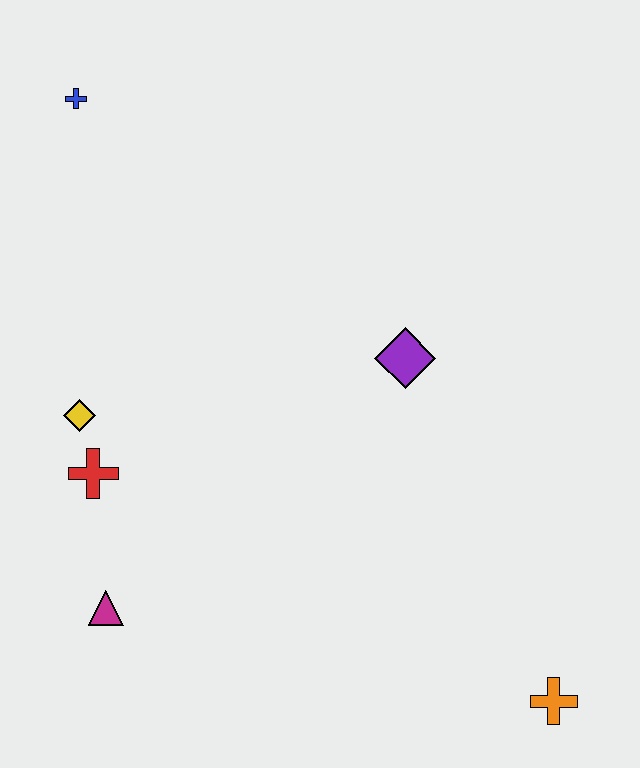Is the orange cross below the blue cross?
Yes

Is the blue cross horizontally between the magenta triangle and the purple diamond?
No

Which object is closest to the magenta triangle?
The red cross is closest to the magenta triangle.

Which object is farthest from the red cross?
The orange cross is farthest from the red cross.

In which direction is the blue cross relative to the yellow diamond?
The blue cross is above the yellow diamond.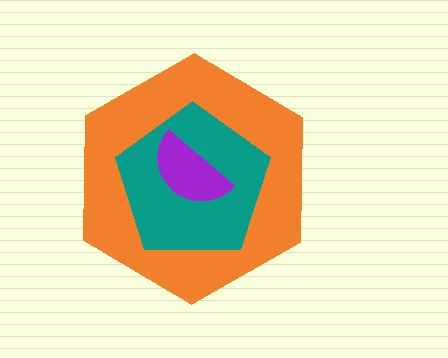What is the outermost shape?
The orange hexagon.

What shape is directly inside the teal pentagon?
The purple semicircle.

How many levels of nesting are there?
3.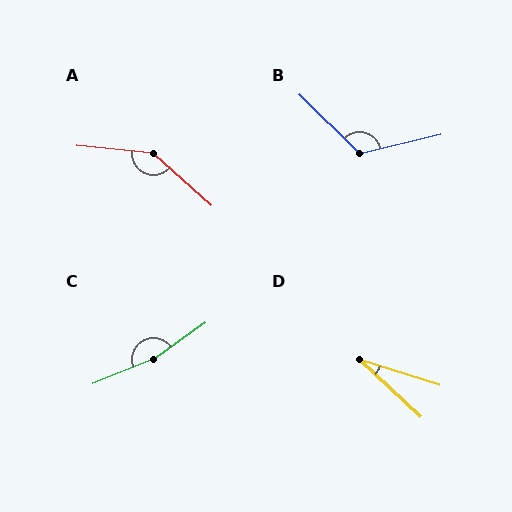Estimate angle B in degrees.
Approximately 122 degrees.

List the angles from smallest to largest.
D (25°), B (122°), A (143°), C (167°).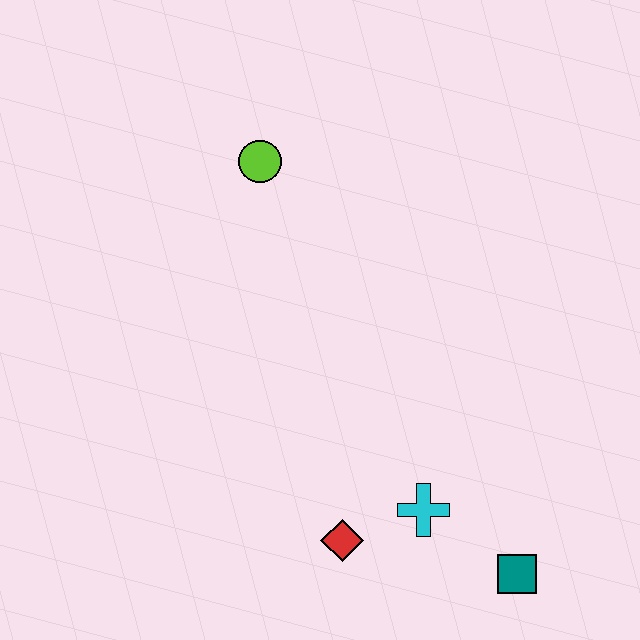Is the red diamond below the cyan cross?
Yes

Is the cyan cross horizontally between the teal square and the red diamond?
Yes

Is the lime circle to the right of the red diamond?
No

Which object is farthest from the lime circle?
The teal square is farthest from the lime circle.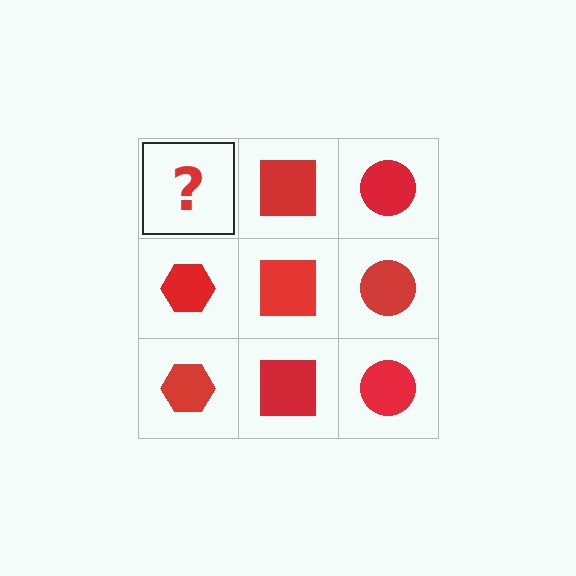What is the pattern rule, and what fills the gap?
The rule is that each column has a consistent shape. The gap should be filled with a red hexagon.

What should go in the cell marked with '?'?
The missing cell should contain a red hexagon.